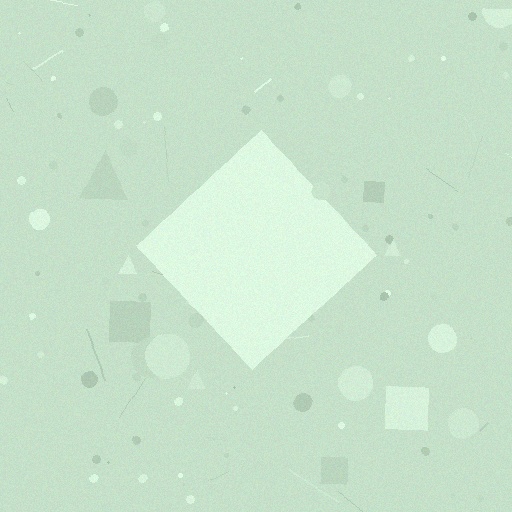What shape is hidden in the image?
A diamond is hidden in the image.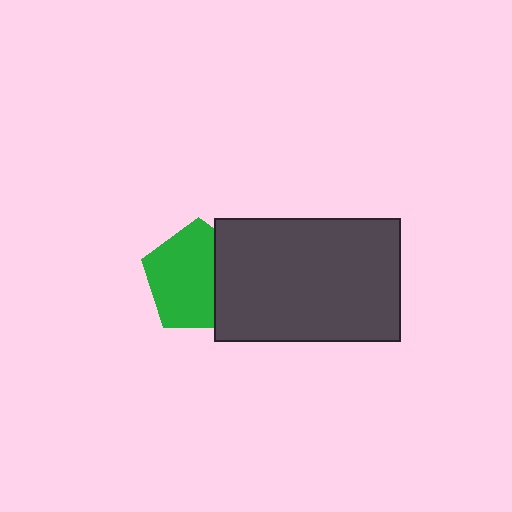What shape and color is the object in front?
The object in front is a dark gray rectangle.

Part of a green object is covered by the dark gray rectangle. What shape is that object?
It is a pentagon.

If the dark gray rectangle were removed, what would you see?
You would see the complete green pentagon.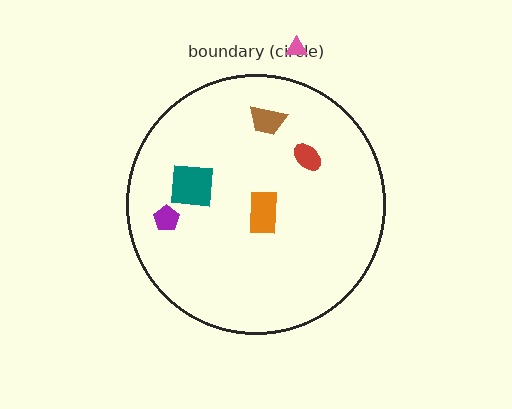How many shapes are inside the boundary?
5 inside, 1 outside.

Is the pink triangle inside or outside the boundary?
Outside.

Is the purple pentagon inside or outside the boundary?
Inside.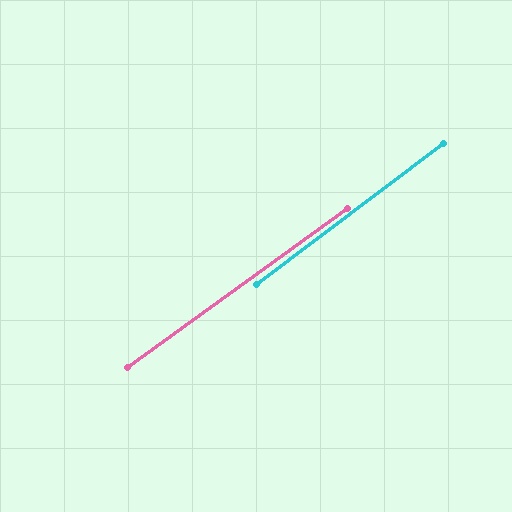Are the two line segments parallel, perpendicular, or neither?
Parallel — their directions differ by only 1.1°.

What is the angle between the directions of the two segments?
Approximately 1 degree.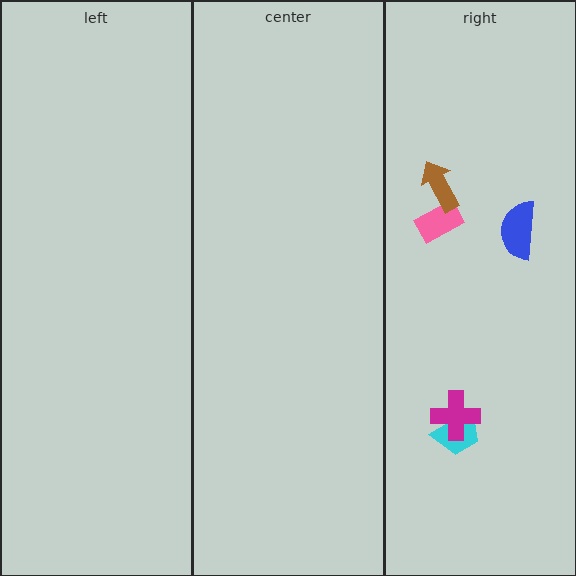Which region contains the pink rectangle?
The right region.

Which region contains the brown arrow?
The right region.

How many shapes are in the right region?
5.